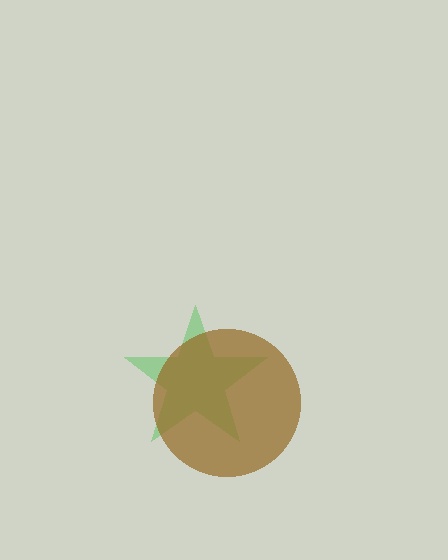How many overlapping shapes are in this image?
There are 2 overlapping shapes in the image.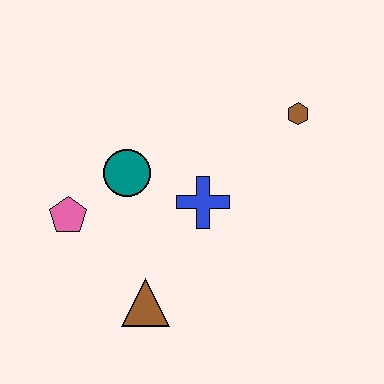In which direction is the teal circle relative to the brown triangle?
The teal circle is above the brown triangle.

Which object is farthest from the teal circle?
The brown hexagon is farthest from the teal circle.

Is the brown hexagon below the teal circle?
No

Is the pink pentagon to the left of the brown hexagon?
Yes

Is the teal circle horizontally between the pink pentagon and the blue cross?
Yes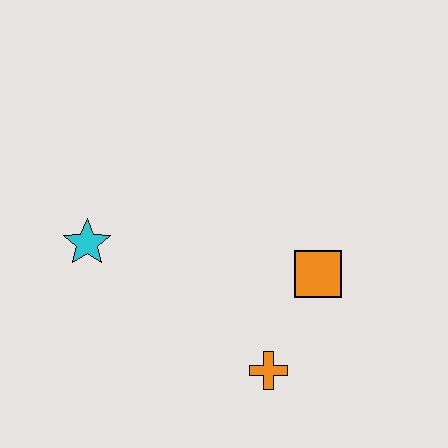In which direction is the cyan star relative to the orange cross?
The cyan star is to the left of the orange cross.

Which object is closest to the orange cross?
The orange square is closest to the orange cross.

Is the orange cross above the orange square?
No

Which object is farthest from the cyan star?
The orange square is farthest from the cyan star.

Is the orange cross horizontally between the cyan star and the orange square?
Yes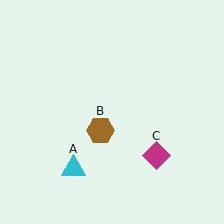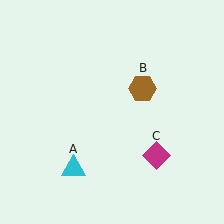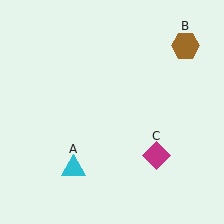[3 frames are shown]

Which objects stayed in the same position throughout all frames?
Cyan triangle (object A) and magenta diamond (object C) remained stationary.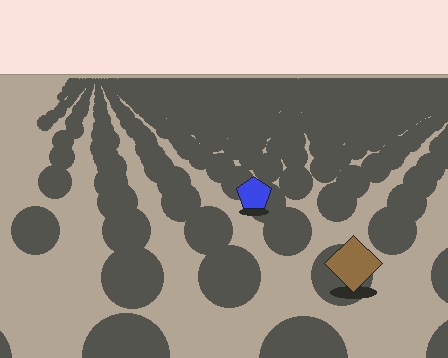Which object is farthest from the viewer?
The blue pentagon is farthest from the viewer. It appears smaller and the ground texture around it is denser.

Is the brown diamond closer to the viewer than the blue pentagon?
Yes. The brown diamond is closer — you can tell from the texture gradient: the ground texture is coarser near it.